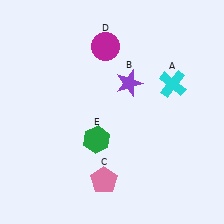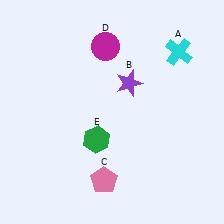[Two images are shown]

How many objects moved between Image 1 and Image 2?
1 object moved between the two images.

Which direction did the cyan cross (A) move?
The cyan cross (A) moved up.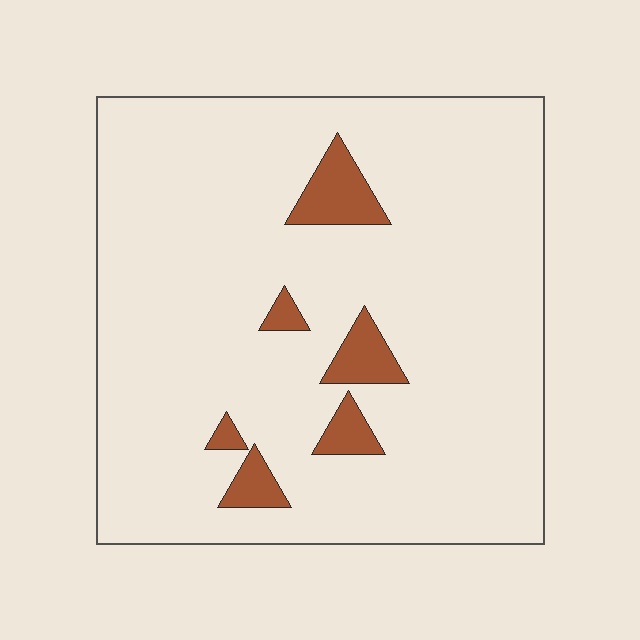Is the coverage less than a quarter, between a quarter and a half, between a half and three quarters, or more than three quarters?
Less than a quarter.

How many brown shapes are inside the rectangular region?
6.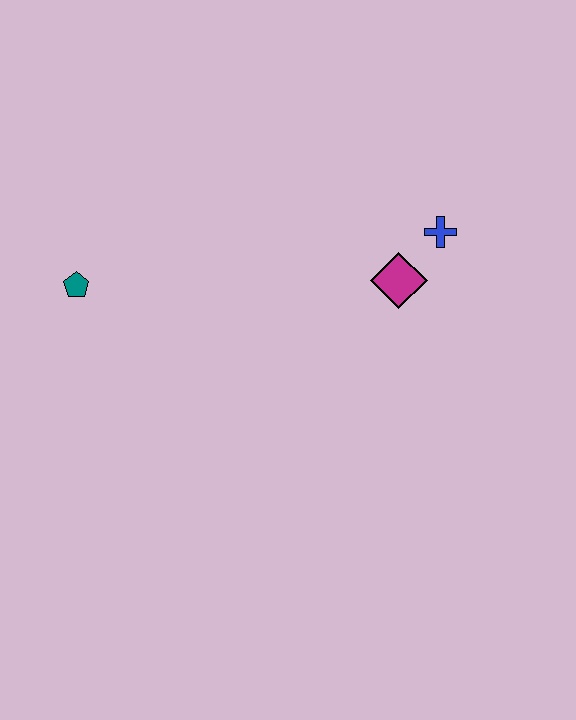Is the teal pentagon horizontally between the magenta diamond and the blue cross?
No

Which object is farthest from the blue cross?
The teal pentagon is farthest from the blue cross.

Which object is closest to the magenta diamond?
The blue cross is closest to the magenta diamond.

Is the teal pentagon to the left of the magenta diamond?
Yes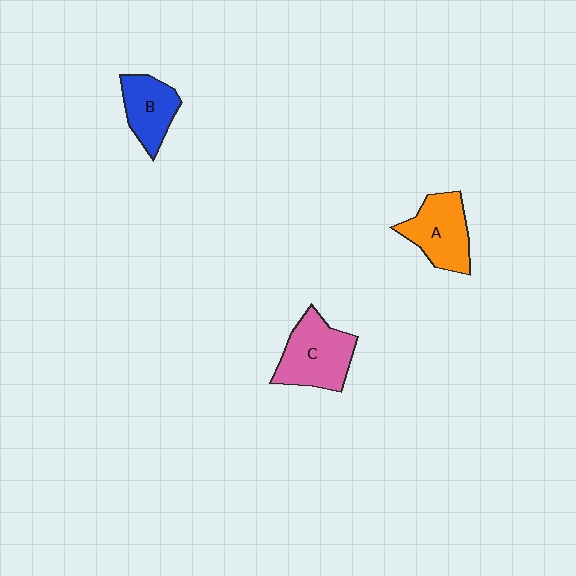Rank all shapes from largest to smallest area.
From largest to smallest: C (pink), A (orange), B (blue).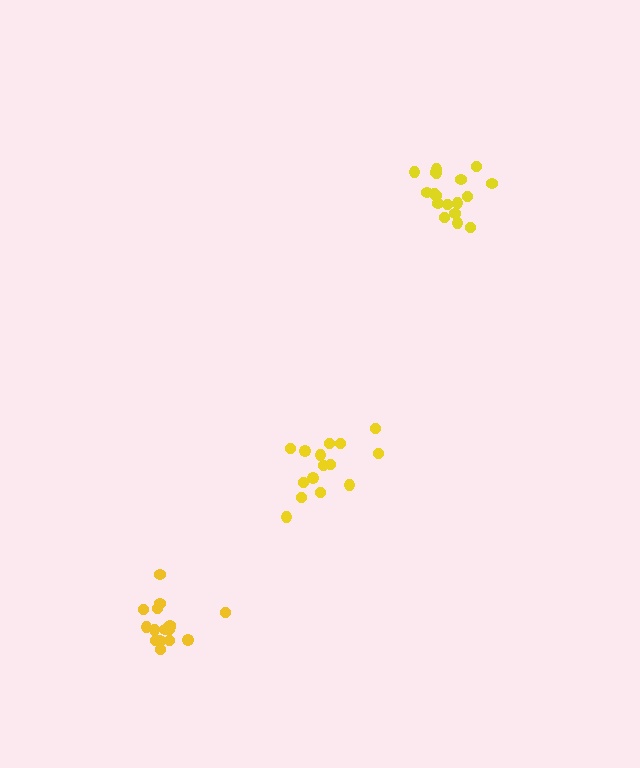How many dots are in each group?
Group 1: 16 dots, Group 2: 15 dots, Group 3: 18 dots (49 total).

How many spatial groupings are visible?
There are 3 spatial groupings.